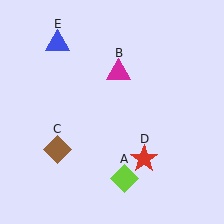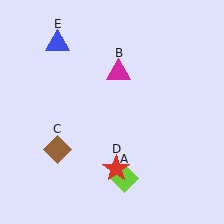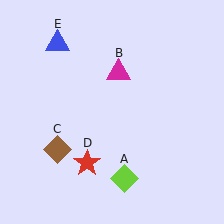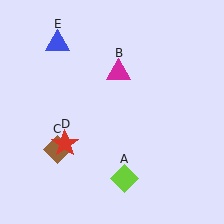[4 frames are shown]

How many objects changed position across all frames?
1 object changed position: red star (object D).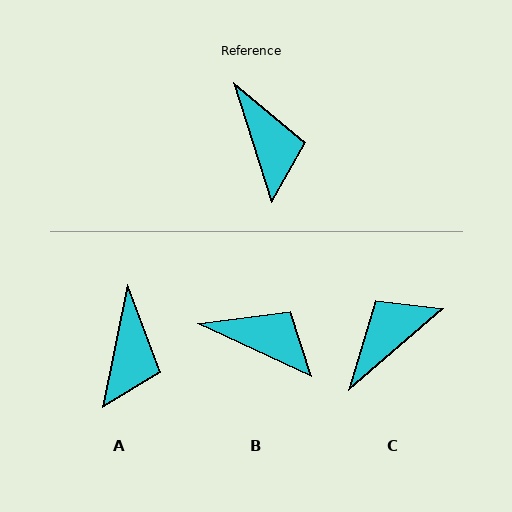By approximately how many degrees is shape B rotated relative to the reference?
Approximately 47 degrees counter-clockwise.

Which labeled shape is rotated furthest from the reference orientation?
C, about 113 degrees away.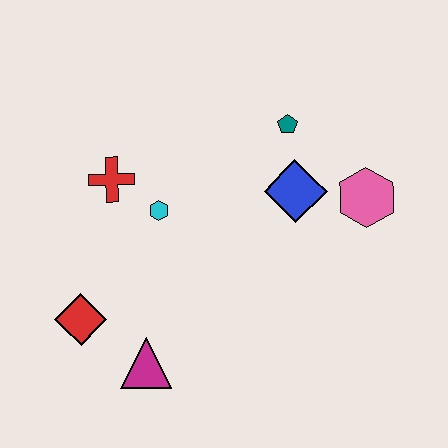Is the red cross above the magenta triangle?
Yes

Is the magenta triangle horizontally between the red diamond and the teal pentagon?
Yes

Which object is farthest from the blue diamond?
The red diamond is farthest from the blue diamond.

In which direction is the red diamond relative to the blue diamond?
The red diamond is to the left of the blue diamond.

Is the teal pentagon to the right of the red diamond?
Yes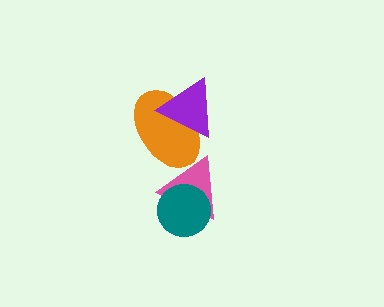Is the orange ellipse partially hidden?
Yes, it is partially covered by another shape.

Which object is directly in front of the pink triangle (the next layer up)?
The teal circle is directly in front of the pink triangle.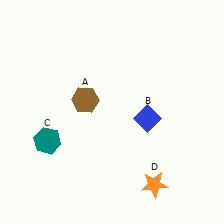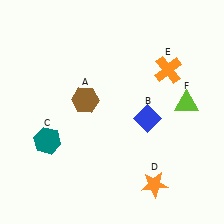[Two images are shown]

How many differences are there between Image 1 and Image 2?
There are 2 differences between the two images.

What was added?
An orange cross (E), a lime triangle (F) were added in Image 2.